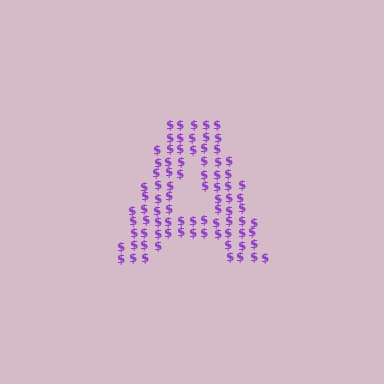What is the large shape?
The large shape is the letter A.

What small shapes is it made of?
It is made of small dollar signs.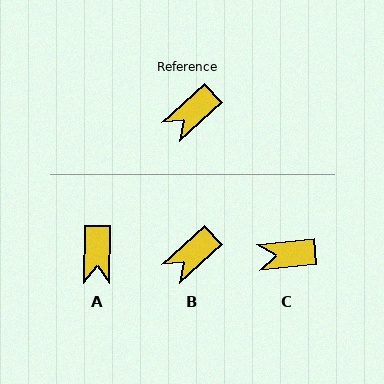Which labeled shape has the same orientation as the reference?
B.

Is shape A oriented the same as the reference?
No, it is off by about 47 degrees.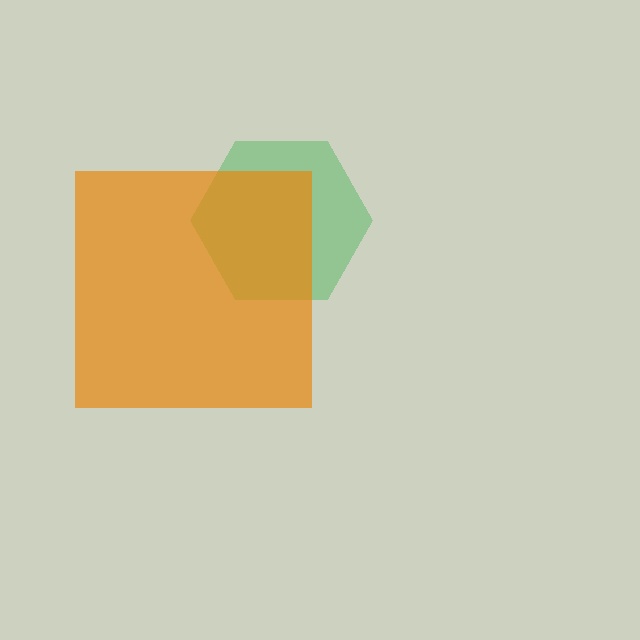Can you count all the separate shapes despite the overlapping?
Yes, there are 2 separate shapes.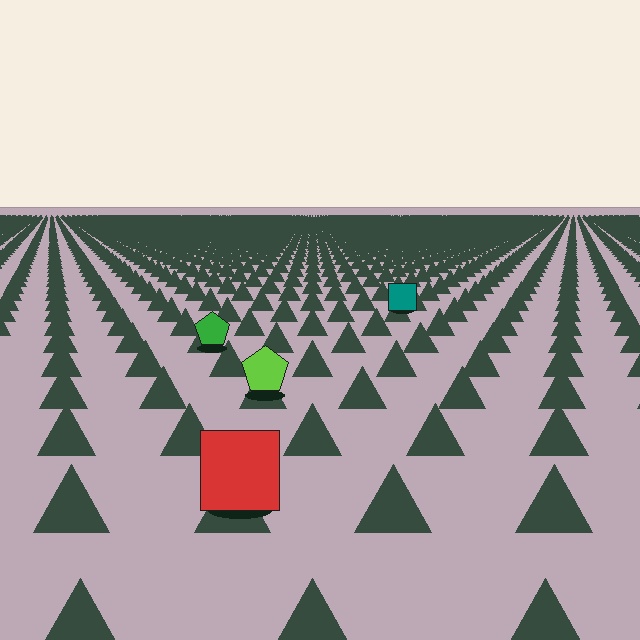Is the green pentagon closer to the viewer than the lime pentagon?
No. The lime pentagon is closer — you can tell from the texture gradient: the ground texture is coarser near it.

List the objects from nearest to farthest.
From nearest to farthest: the red square, the lime pentagon, the green pentagon, the teal square.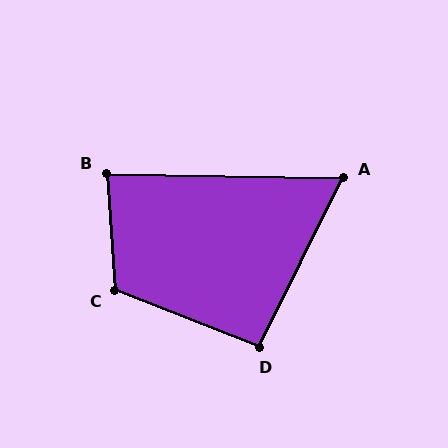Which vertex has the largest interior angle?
C, at approximately 115 degrees.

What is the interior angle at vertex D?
Approximately 95 degrees (obtuse).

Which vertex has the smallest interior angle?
A, at approximately 65 degrees.